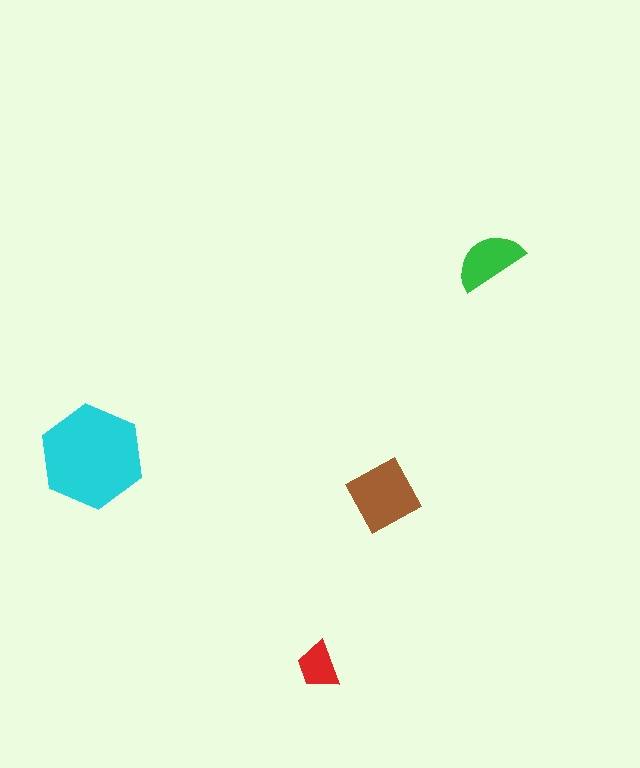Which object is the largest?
The cyan hexagon.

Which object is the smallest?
The red trapezoid.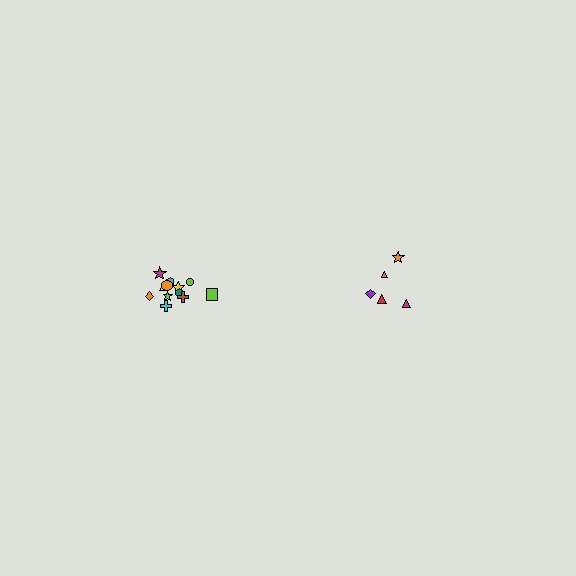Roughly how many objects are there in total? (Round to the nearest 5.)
Roughly 15 objects in total.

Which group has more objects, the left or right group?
The left group.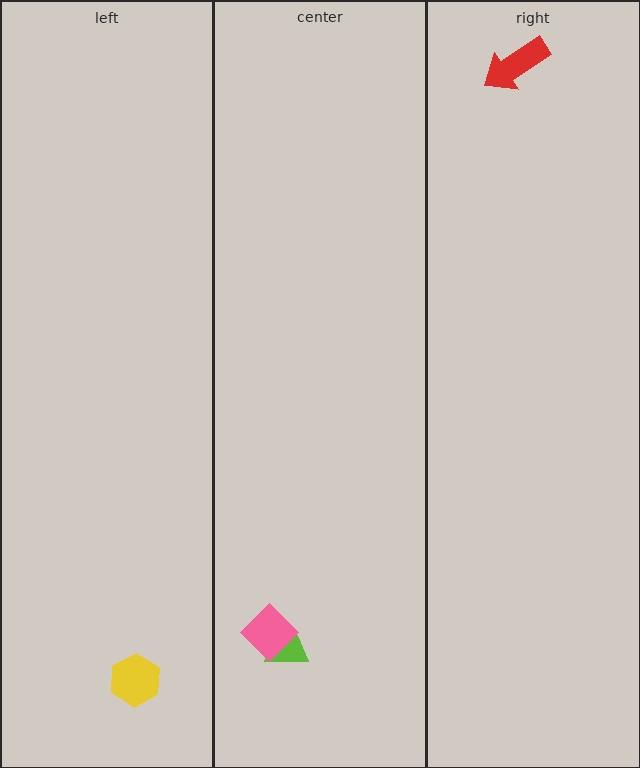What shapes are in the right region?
The red arrow.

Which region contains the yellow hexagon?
The left region.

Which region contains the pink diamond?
The center region.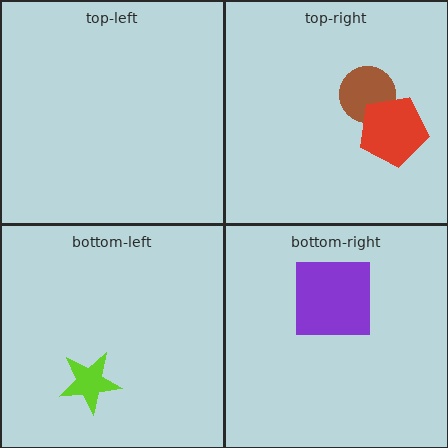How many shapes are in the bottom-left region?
1.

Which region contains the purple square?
The bottom-right region.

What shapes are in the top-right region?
The brown circle, the red pentagon.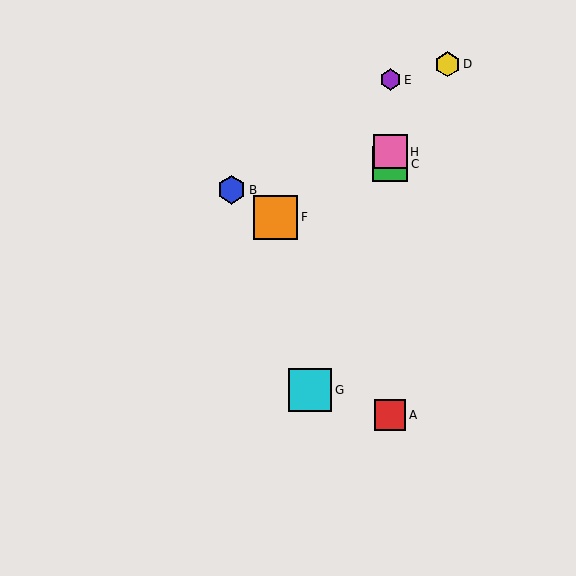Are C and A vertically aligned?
Yes, both are at x≈390.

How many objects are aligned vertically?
4 objects (A, C, E, H) are aligned vertically.